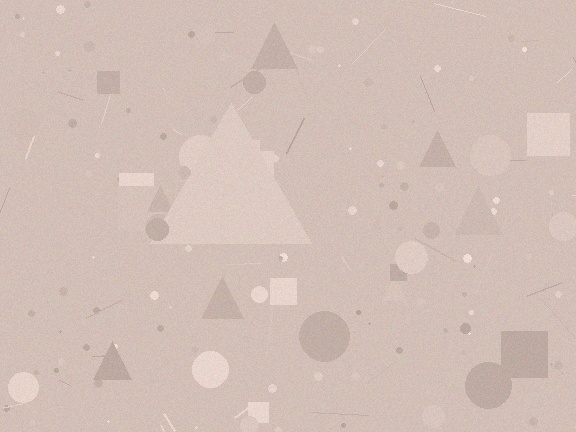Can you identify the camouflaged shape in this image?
The camouflaged shape is a triangle.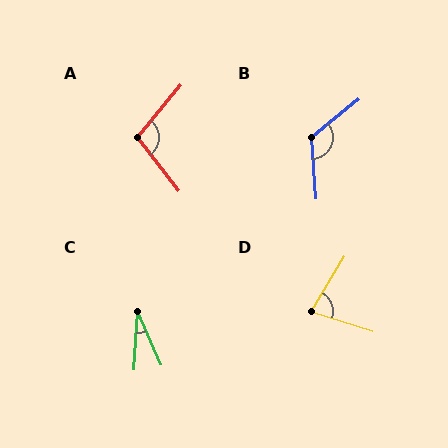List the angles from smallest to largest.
C (26°), D (76°), A (102°), B (126°).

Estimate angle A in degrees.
Approximately 102 degrees.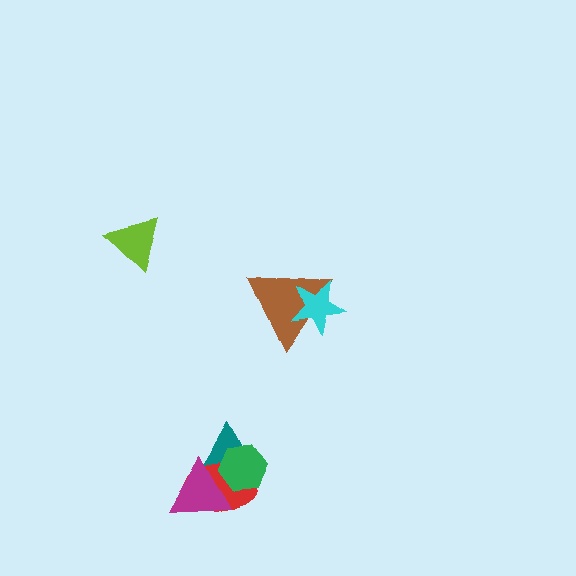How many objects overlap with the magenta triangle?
3 objects overlap with the magenta triangle.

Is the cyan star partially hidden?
No, no other shape covers it.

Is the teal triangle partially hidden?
Yes, it is partially covered by another shape.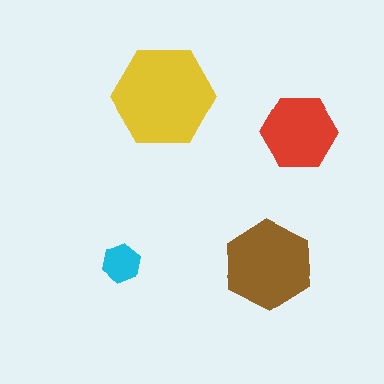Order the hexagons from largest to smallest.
the yellow one, the brown one, the red one, the cyan one.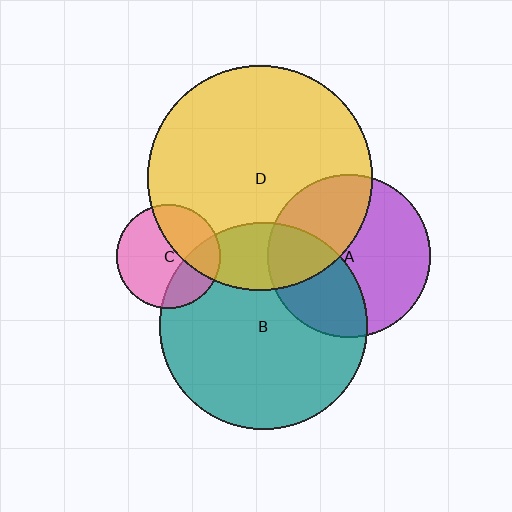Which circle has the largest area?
Circle D (yellow).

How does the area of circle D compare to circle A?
Approximately 1.9 times.